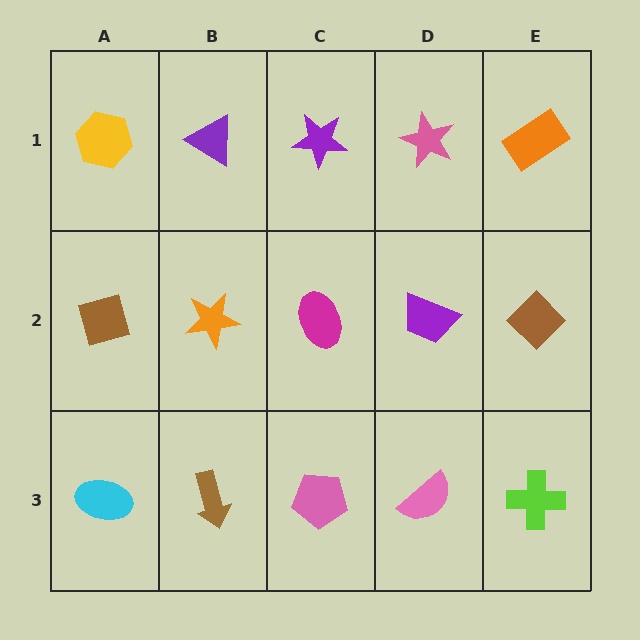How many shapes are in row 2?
5 shapes.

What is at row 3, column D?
A pink semicircle.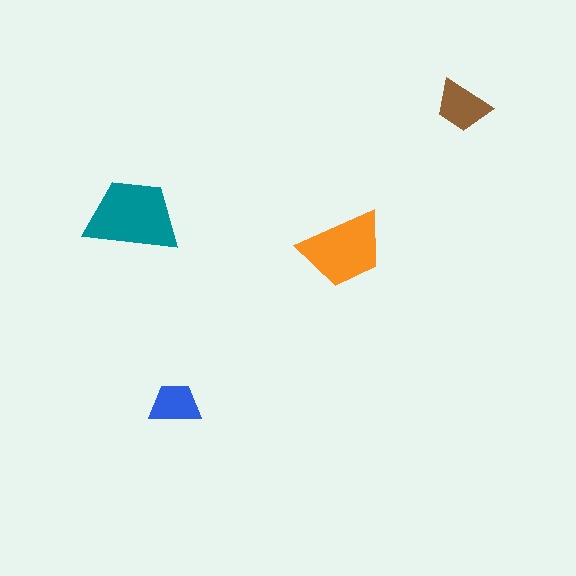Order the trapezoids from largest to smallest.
the teal one, the orange one, the brown one, the blue one.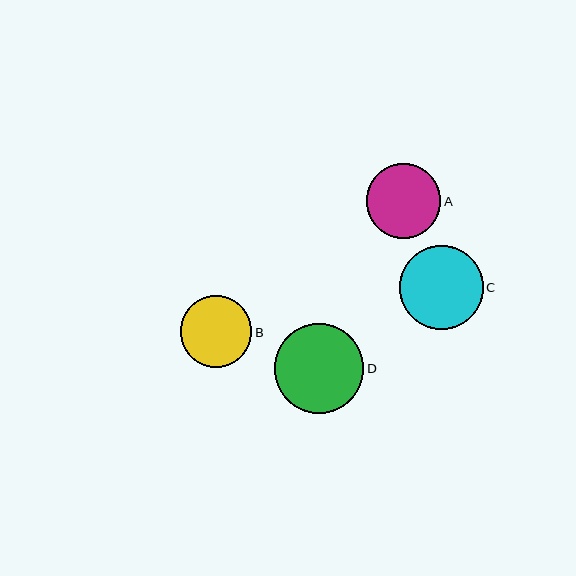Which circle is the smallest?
Circle B is the smallest with a size of approximately 71 pixels.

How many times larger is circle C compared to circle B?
Circle C is approximately 1.2 times the size of circle B.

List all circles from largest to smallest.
From largest to smallest: D, C, A, B.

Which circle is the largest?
Circle D is the largest with a size of approximately 89 pixels.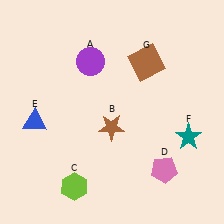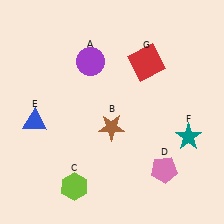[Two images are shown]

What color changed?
The square (G) changed from brown in Image 1 to red in Image 2.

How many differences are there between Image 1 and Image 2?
There is 1 difference between the two images.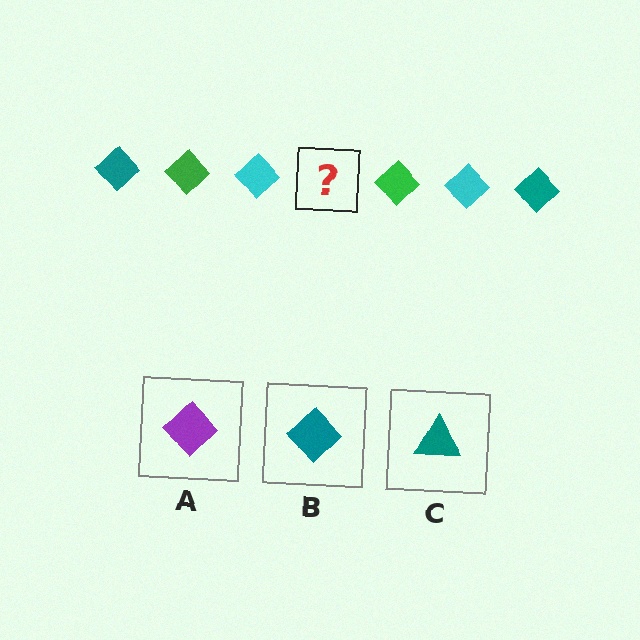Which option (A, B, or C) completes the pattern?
B.